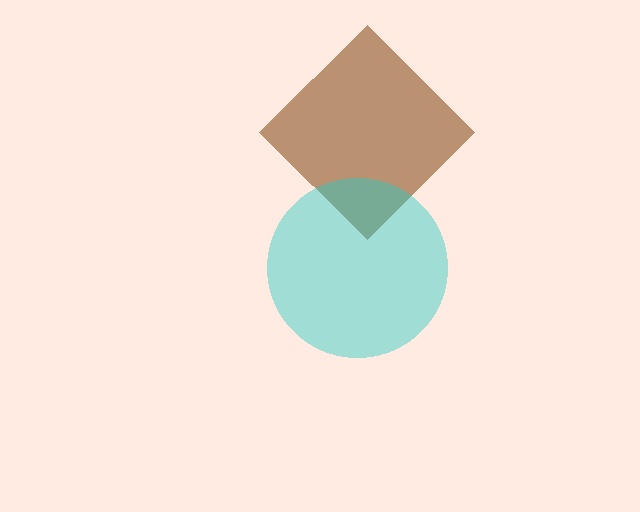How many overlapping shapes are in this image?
There are 2 overlapping shapes in the image.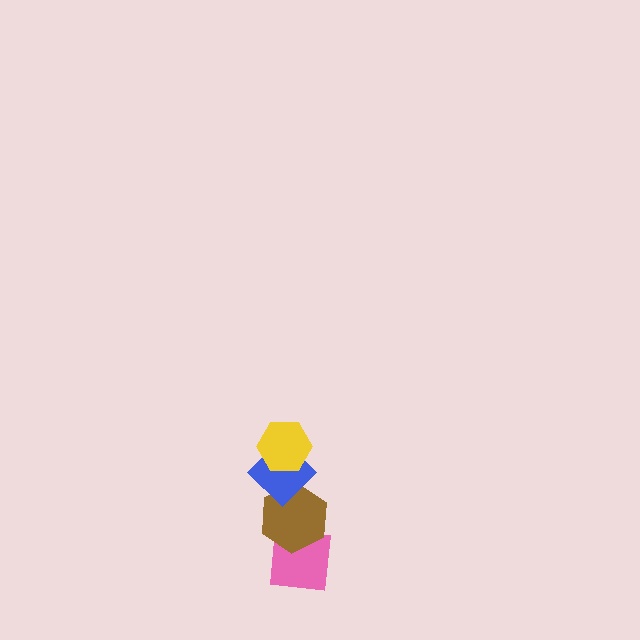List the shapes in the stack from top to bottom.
From top to bottom: the yellow hexagon, the blue diamond, the brown hexagon, the pink square.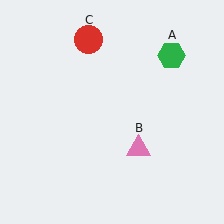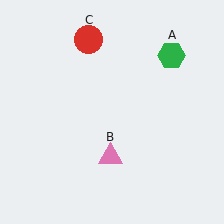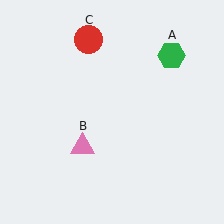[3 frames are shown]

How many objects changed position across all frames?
1 object changed position: pink triangle (object B).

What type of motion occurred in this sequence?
The pink triangle (object B) rotated clockwise around the center of the scene.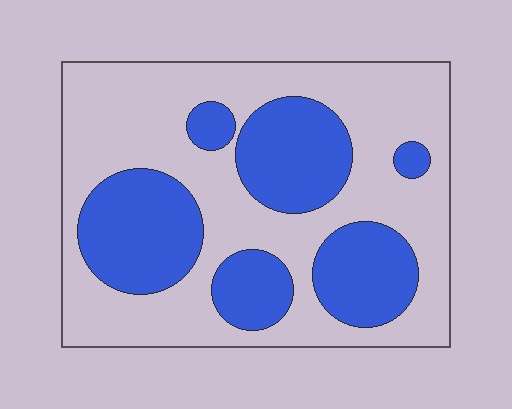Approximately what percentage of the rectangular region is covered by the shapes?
Approximately 35%.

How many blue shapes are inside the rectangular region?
6.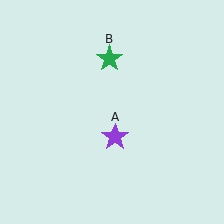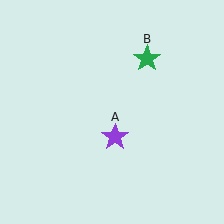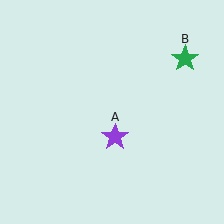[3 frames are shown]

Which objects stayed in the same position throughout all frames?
Purple star (object A) remained stationary.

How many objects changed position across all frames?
1 object changed position: green star (object B).